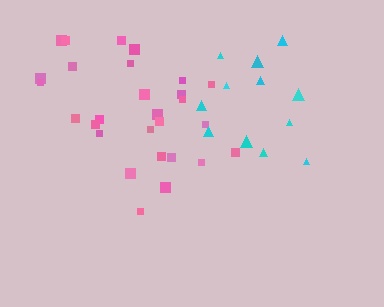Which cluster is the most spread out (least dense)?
Cyan.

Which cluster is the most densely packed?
Pink.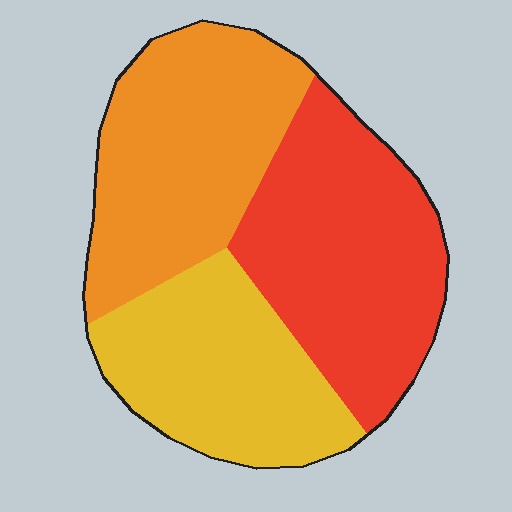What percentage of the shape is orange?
Orange takes up about one third (1/3) of the shape.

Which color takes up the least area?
Yellow, at roughly 30%.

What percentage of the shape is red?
Red covers roughly 35% of the shape.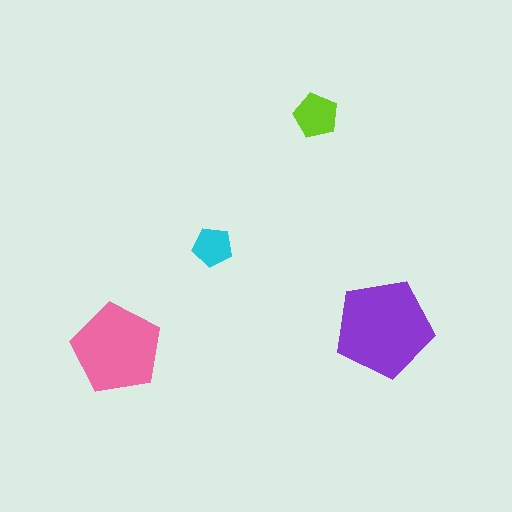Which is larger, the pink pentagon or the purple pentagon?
The purple one.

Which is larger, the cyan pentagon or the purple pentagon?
The purple one.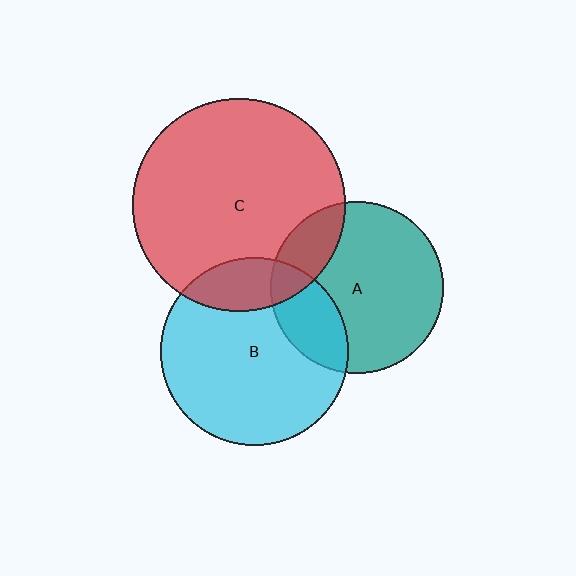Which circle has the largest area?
Circle C (red).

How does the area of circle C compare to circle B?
Approximately 1.3 times.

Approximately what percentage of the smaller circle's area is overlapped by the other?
Approximately 20%.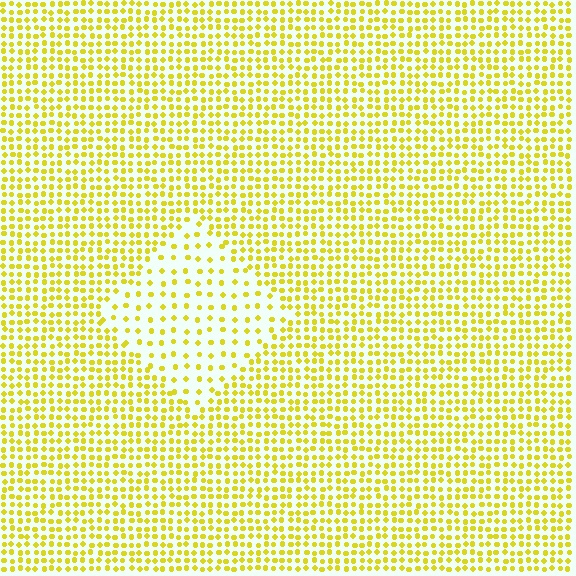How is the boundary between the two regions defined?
The boundary is defined by a change in element density (approximately 2.3x ratio). All elements are the same color, size, and shape.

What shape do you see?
I see a diamond.